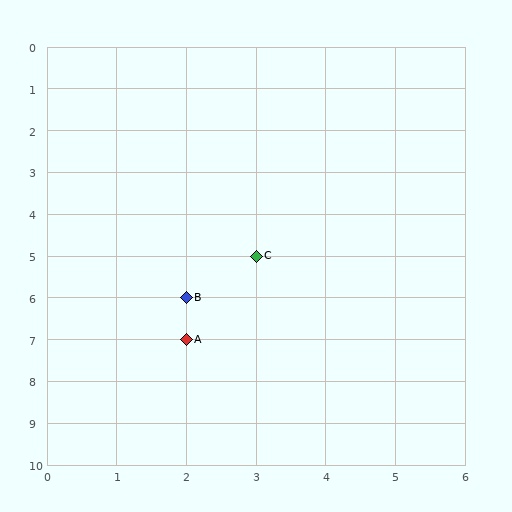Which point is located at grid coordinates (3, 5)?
Point C is at (3, 5).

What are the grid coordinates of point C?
Point C is at grid coordinates (3, 5).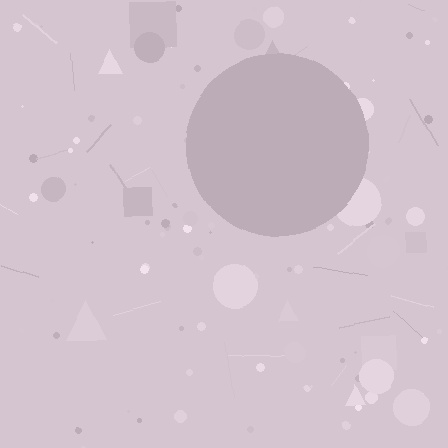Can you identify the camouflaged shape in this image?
The camouflaged shape is a circle.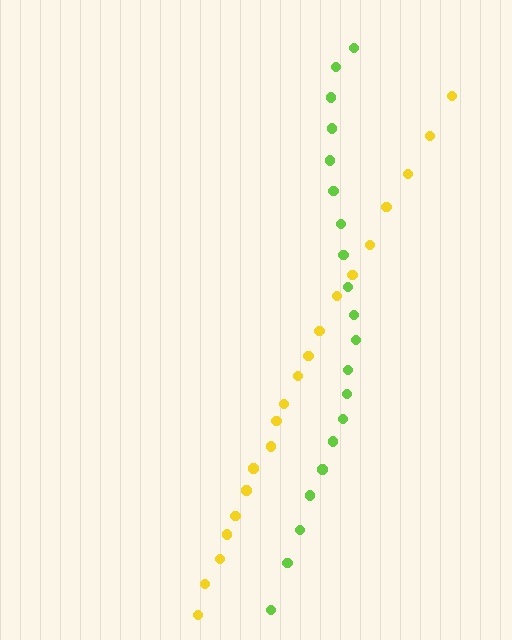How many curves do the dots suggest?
There are 2 distinct paths.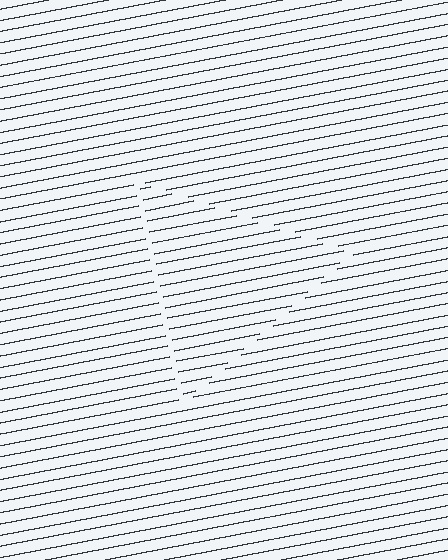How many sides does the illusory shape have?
3 sides — the line-ends trace a triangle.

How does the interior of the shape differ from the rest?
The interior of the shape contains the same grating, shifted by half a period — the contour is defined by the phase discontinuity where line-ends from the inner and outer gratings abut.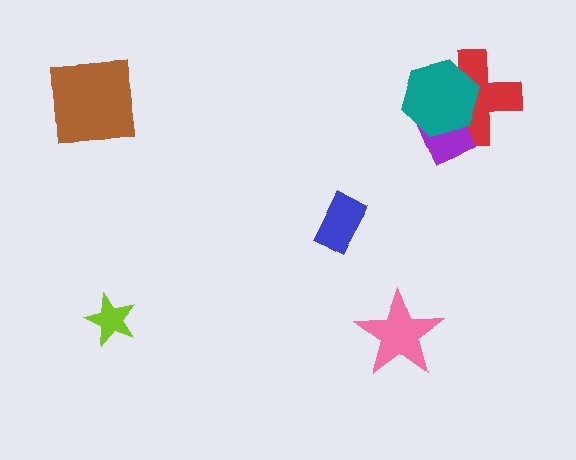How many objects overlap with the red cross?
2 objects overlap with the red cross.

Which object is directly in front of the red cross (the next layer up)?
The purple rectangle is directly in front of the red cross.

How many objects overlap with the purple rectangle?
2 objects overlap with the purple rectangle.